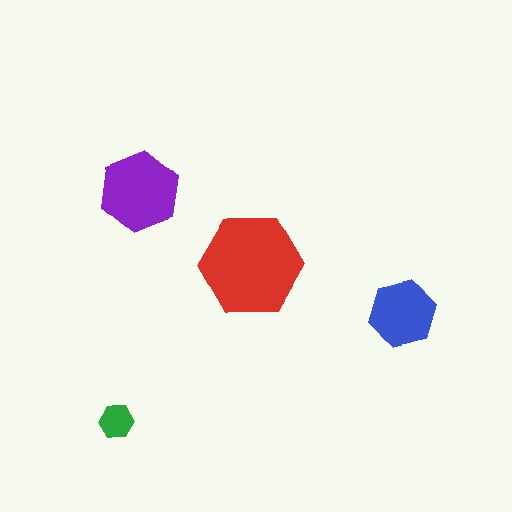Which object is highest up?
The purple hexagon is topmost.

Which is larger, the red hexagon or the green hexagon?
The red one.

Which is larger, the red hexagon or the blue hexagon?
The red one.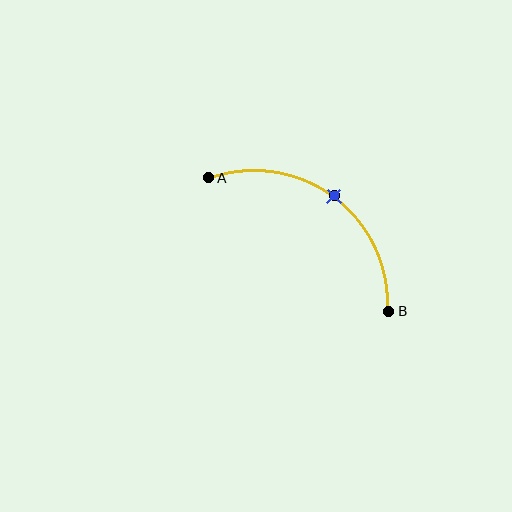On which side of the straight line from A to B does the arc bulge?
The arc bulges above and to the right of the straight line connecting A and B.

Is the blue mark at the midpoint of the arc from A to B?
Yes. The blue mark lies on the arc at equal arc-length from both A and B — it is the arc midpoint.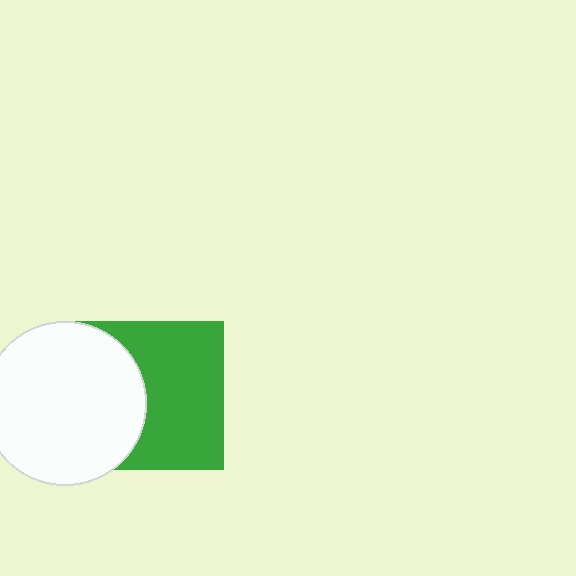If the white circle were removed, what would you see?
You would see the complete green square.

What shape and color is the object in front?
The object in front is a white circle.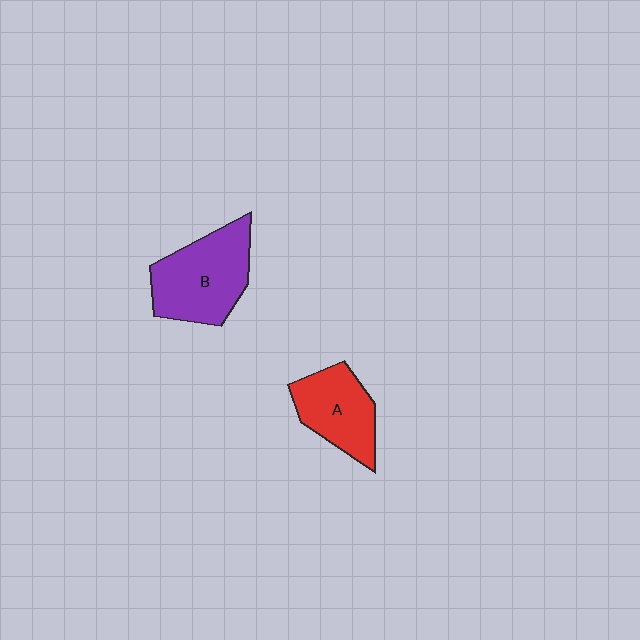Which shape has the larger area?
Shape B (purple).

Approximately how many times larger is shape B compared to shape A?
Approximately 1.3 times.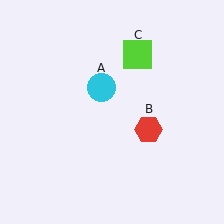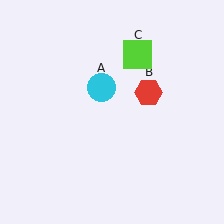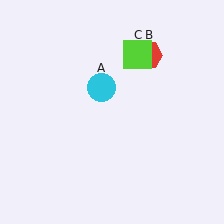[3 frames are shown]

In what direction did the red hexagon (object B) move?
The red hexagon (object B) moved up.